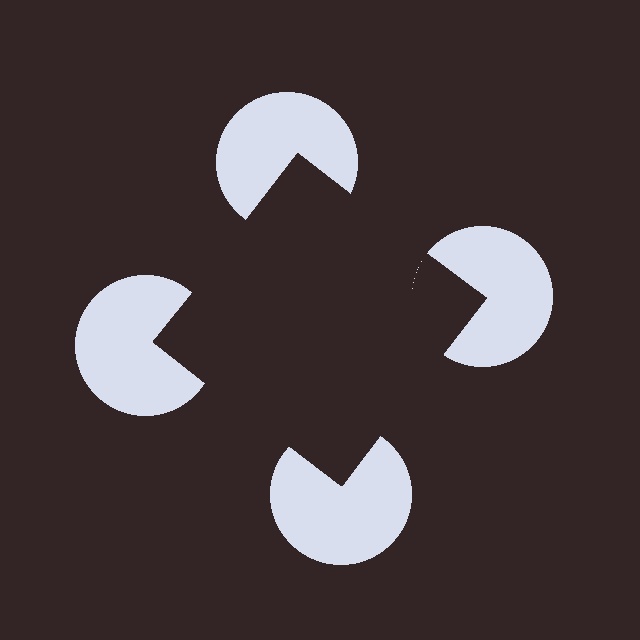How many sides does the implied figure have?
4 sides.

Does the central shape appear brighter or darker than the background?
It typically appears slightly darker than the background, even though no actual brightness change is drawn.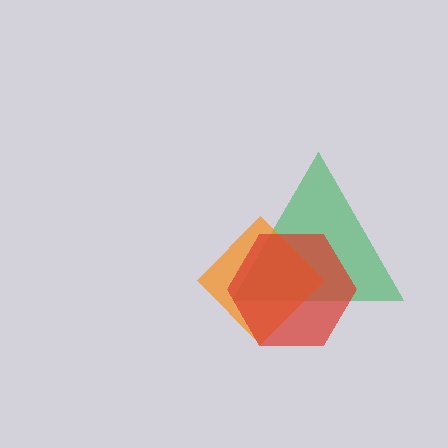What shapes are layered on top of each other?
The layered shapes are: a green triangle, an orange diamond, a red hexagon.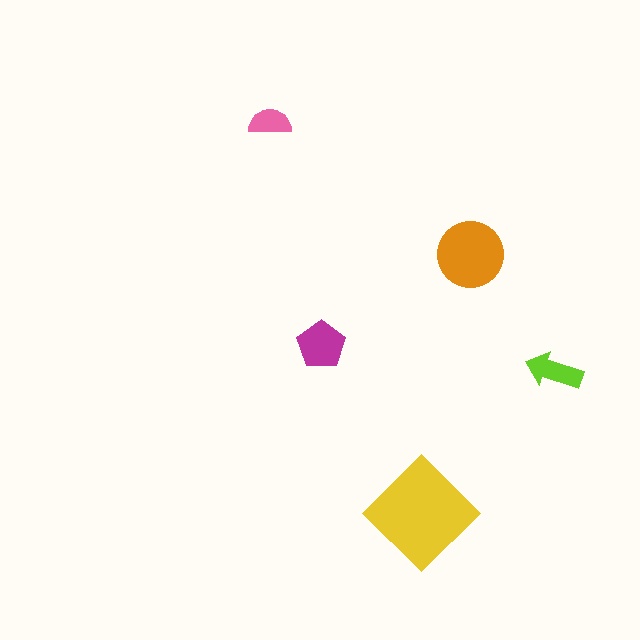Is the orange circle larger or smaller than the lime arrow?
Larger.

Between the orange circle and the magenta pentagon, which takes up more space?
The orange circle.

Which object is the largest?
The yellow diamond.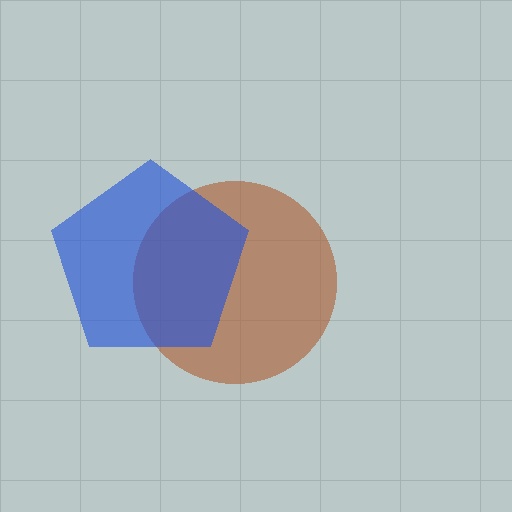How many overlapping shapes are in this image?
There are 2 overlapping shapes in the image.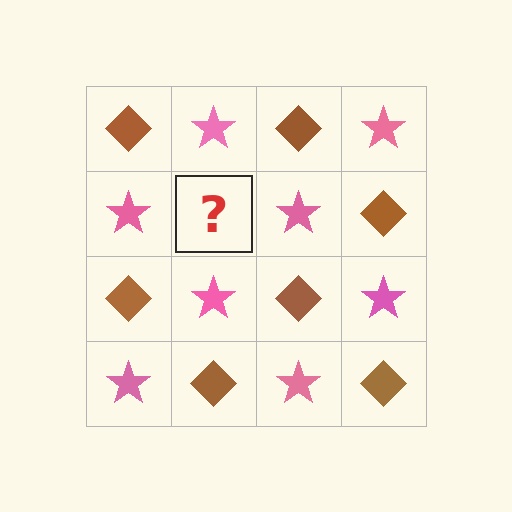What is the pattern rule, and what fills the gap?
The rule is that it alternates brown diamond and pink star in a checkerboard pattern. The gap should be filled with a brown diamond.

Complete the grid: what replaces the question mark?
The question mark should be replaced with a brown diamond.